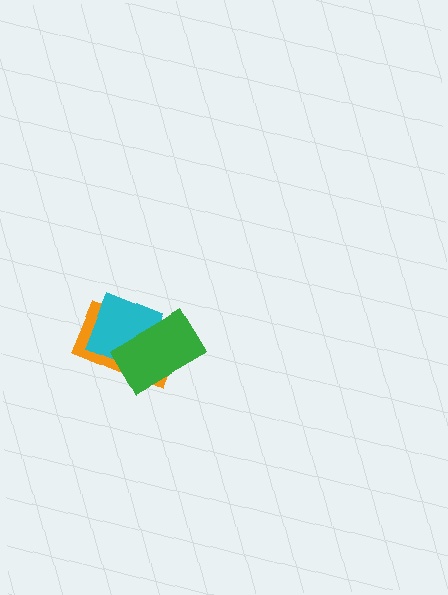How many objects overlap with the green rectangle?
2 objects overlap with the green rectangle.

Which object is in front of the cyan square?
The green rectangle is in front of the cyan square.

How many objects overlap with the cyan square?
2 objects overlap with the cyan square.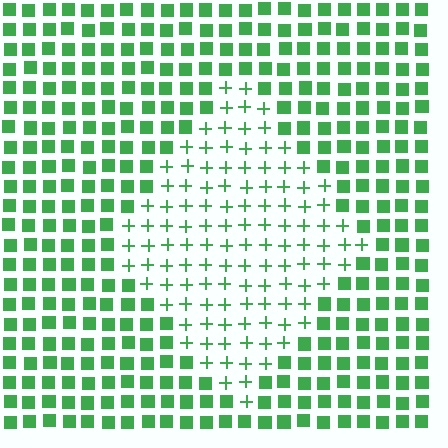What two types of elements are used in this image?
The image uses plus signs inside the diamond region and squares outside it.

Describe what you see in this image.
The image is filled with small green elements arranged in a uniform grid. A diamond-shaped region contains plus signs, while the surrounding area contains squares. The boundary is defined purely by the change in element shape.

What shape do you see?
I see a diamond.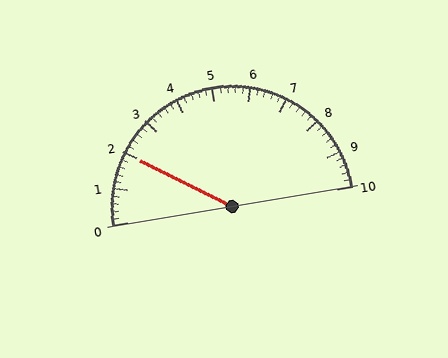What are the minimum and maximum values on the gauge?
The gauge ranges from 0 to 10.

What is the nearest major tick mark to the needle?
The nearest major tick mark is 2.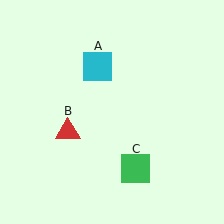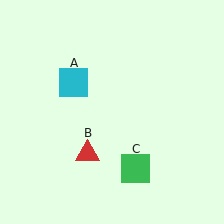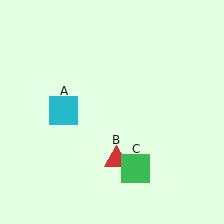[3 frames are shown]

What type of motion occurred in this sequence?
The cyan square (object A), red triangle (object B) rotated counterclockwise around the center of the scene.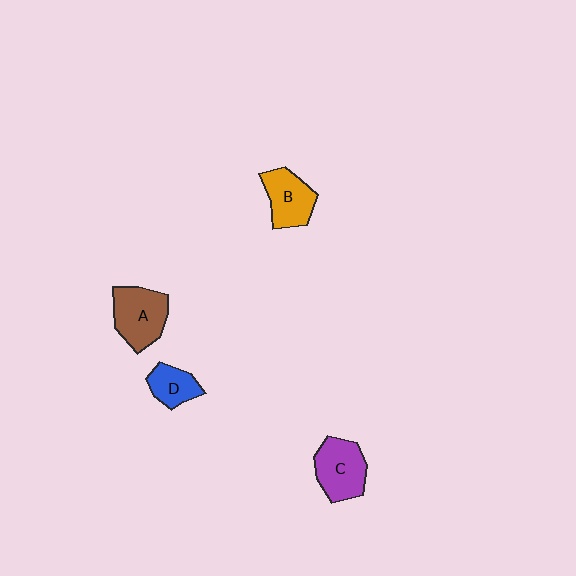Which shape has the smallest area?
Shape D (blue).